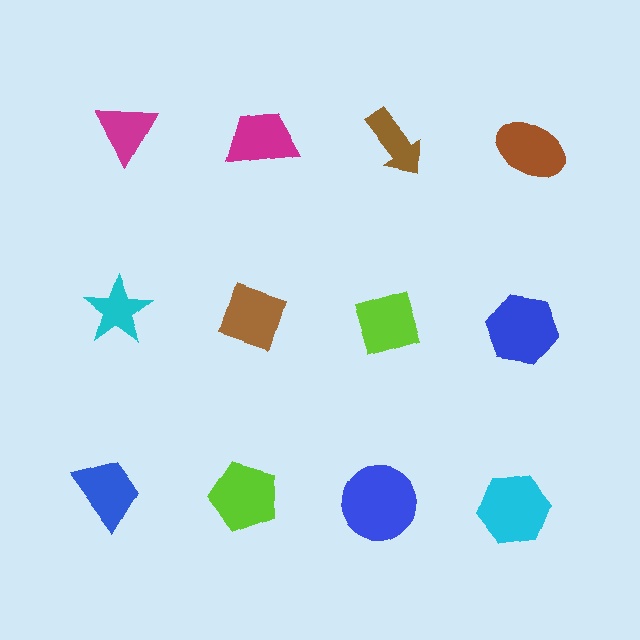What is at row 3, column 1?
A blue trapezoid.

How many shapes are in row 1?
4 shapes.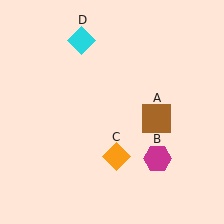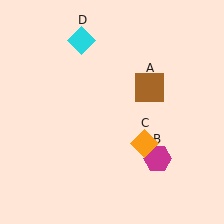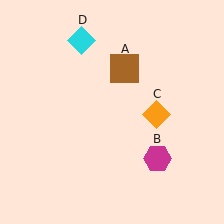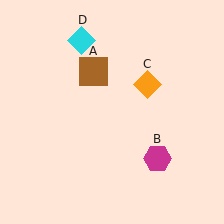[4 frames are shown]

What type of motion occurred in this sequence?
The brown square (object A), orange diamond (object C) rotated counterclockwise around the center of the scene.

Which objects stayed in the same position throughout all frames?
Magenta hexagon (object B) and cyan diamond (object D) remained stationary.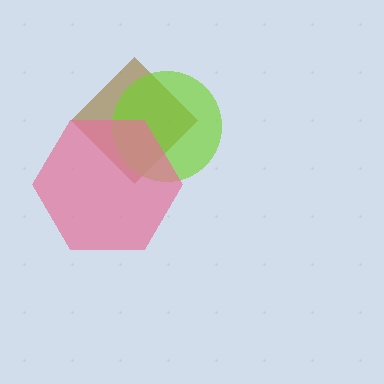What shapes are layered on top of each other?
The layered shapes are: a brown diamond, a lime circle, a pink hexagon.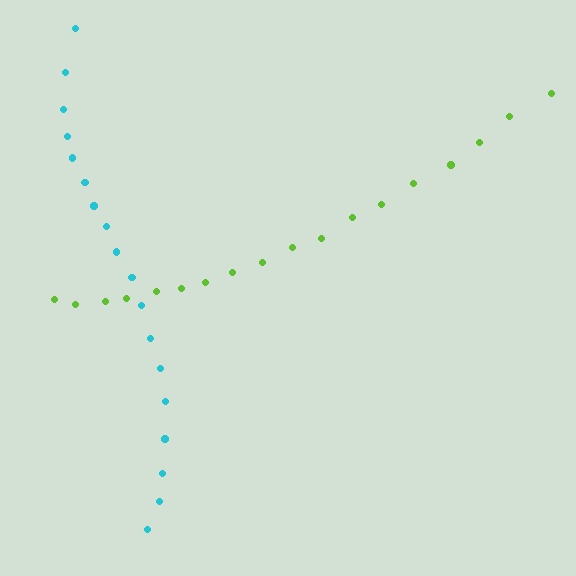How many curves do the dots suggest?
There are 2 distinct paths.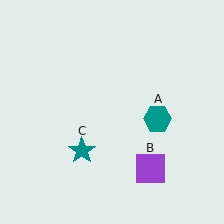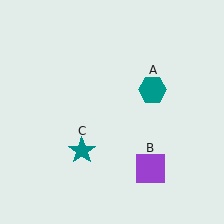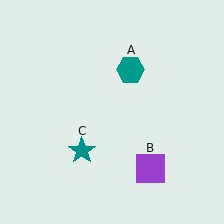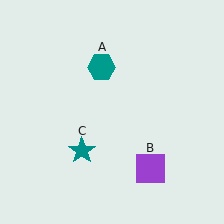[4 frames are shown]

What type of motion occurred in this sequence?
The teal hexagon (object A) rotated counterclockwise around the center of the scene.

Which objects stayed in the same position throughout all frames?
Purple square (object B) and teal star (object C) remained stationary.